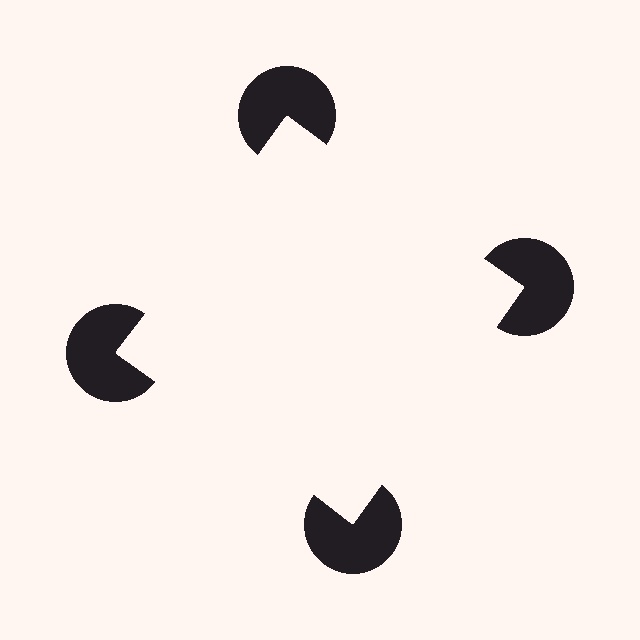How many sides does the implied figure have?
4 sides.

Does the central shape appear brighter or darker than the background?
It typically appears slightly brighter than the background, even though no actual brightness change is drawn.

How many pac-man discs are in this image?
There are 4 — one at each vertex of the illusory square.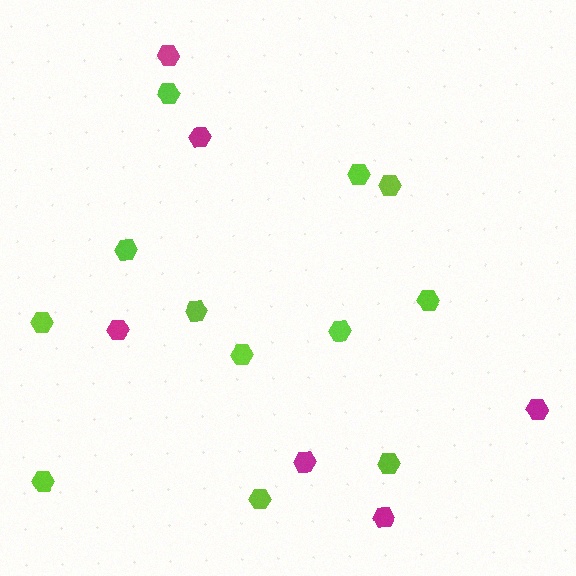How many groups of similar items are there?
There are 2 groups: one group of magenta hexagons (6) and one group of lime hexagons (12).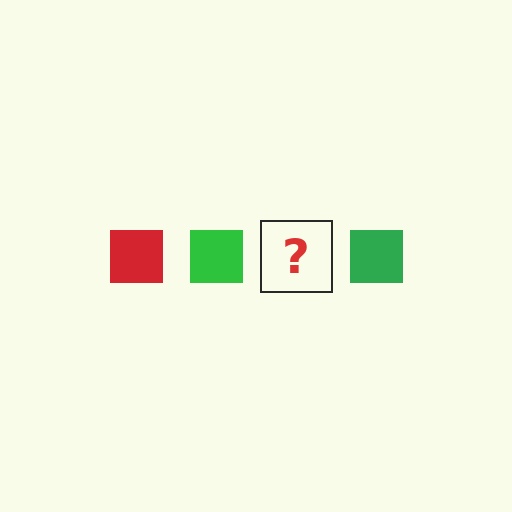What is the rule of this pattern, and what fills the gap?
The rule is that the pattern cycles through red, green squares. The gap should be filled with a red square.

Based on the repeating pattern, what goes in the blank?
The blank should be a red square.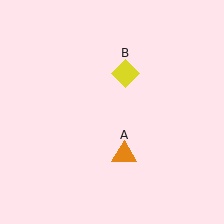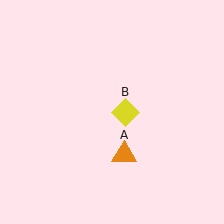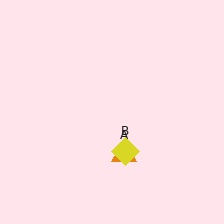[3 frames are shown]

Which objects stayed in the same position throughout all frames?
Orange triangle (object A) remained stationary.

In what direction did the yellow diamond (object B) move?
The yellow diamond (object B) moved down.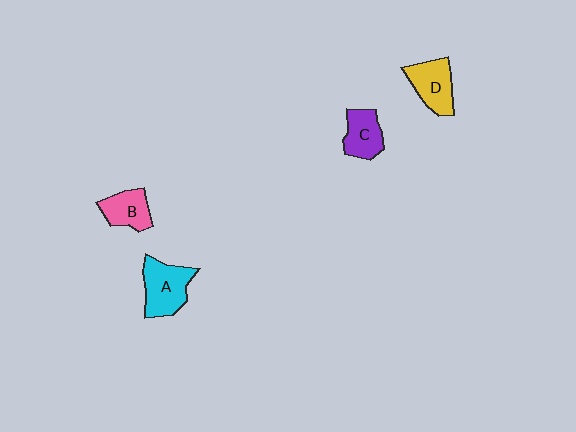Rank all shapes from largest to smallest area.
From largest to smallest: A (cyan), D (yellow), C (purple), B (pink).